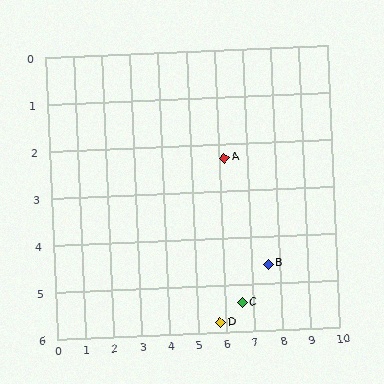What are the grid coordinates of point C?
Point C is at approximately (6.6, 5.4).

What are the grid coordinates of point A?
Point A is at approximately (6.2, 2.3).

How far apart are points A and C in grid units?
Points A and C are about 3.1 grid units apart.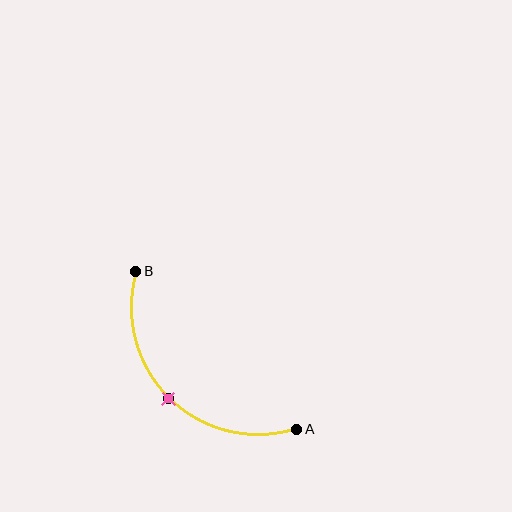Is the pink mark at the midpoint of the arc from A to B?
Yes. The pink mark lies on the arc at equal arc-length from both A and B — it is the arc midpoint.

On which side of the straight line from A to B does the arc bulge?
The arc bulges below and to the left of the straight line connecting A and B.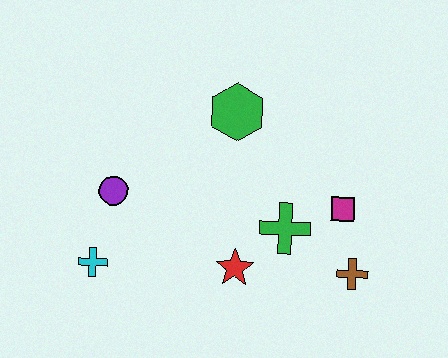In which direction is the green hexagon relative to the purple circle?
The green hexagon is to the right of the purple circle.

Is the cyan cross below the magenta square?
Yes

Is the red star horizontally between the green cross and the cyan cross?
Yes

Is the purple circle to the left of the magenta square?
Yes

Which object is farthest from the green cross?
The cyan cross is farthest from the green cross.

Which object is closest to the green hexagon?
The green cross is closest to the green hexagon.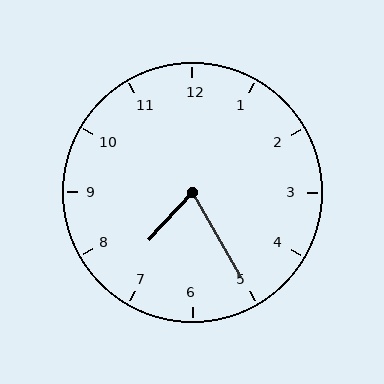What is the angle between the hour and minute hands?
Approximately 72 degrees.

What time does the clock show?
7:25.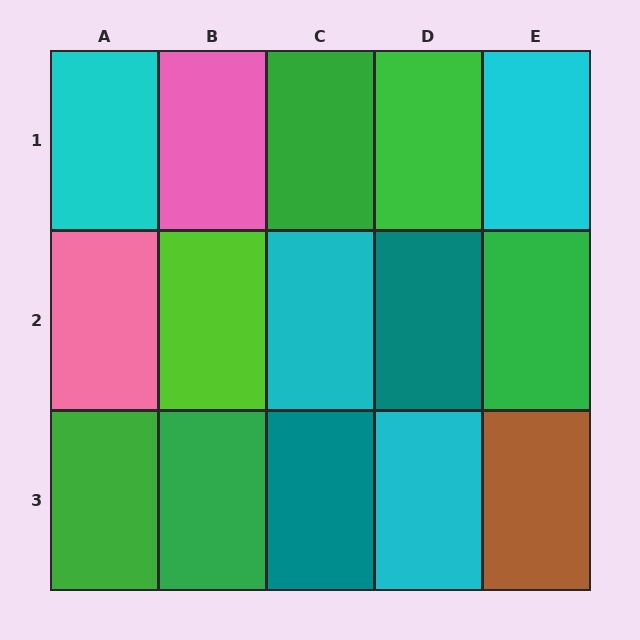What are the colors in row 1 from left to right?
Cyan, pink, green, green, cyan.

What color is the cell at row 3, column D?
Cyan.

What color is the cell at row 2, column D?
Teal.